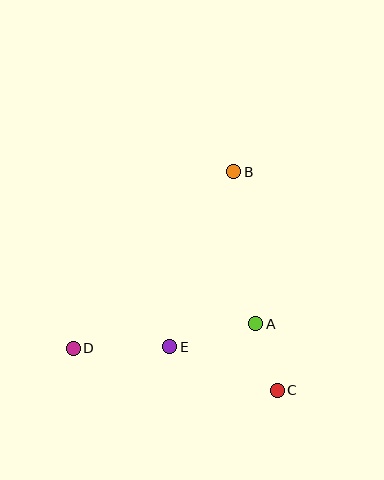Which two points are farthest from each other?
Points B and D are farthest from each other.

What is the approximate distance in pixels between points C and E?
The distance between C and E is approximately 116 pixels.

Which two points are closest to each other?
Points A and C are closest to each other.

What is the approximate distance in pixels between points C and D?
The distance between C and D is approximately 208 pixels.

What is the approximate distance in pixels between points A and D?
The distance between A and D is approximately 184 pixels.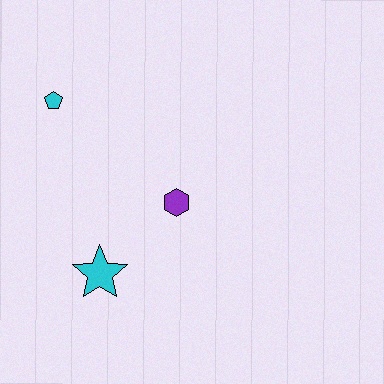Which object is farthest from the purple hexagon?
The cyan pentagon is farthest from the purple hexagon.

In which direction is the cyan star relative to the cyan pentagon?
The cyan star is below the cyan pentagon.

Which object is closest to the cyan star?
The purple hexagon is closest to the cyan star.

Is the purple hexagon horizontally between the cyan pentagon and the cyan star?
No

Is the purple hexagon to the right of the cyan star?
Yes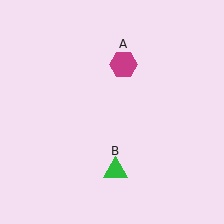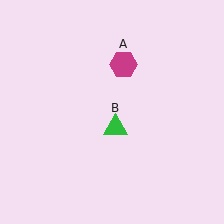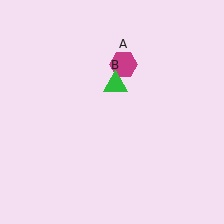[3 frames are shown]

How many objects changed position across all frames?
1 object changed position: green triangle (object B).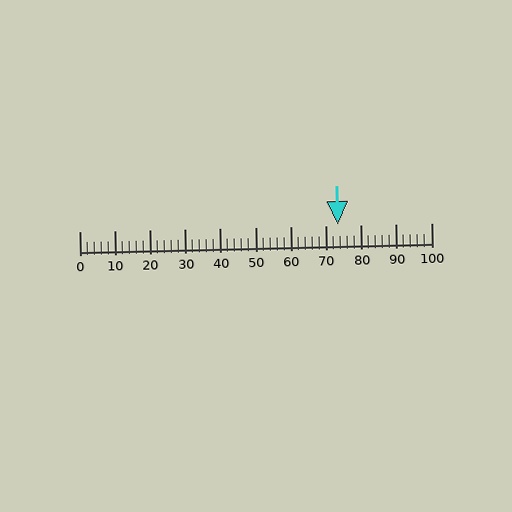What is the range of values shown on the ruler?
The ruler shows values from 0 to 100.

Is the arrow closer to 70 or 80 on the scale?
The arrow is closer to 70.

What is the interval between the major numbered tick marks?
The major tick marks are spaced 10 units apart.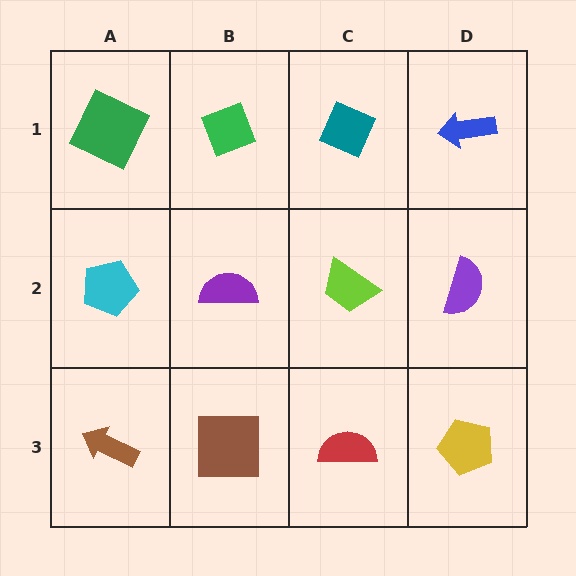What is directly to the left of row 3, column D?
A red semicircle.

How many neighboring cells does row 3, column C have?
3.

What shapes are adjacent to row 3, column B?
A purple semicircle (row 2, column B), a brown arrow (row 3, column A), a red semicircle (row 3, column C).